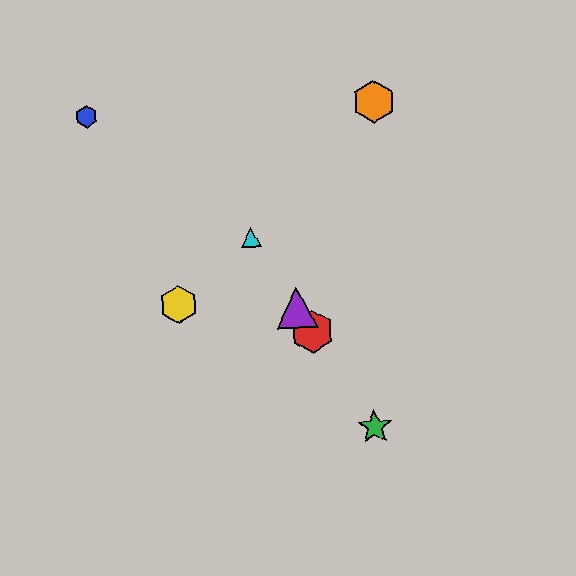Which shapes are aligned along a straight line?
The red hexagon, the green star, the purple triangle, the cyan triangle are aligned along a straight line.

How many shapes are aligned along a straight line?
4 shapes (the red hexagon, the green star, the purple triangle, the cyan triangle) are aligned along a straight line.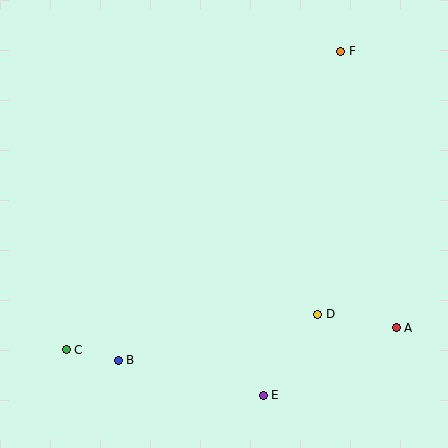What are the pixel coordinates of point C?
Point C is at (66, 350).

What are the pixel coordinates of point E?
Point E is at (263, 395).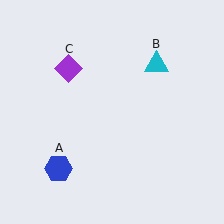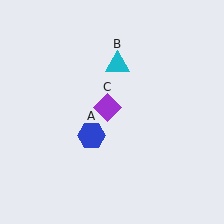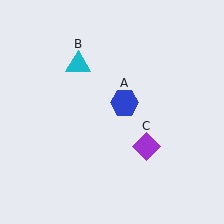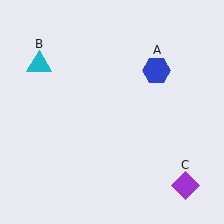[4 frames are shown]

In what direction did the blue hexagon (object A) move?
The blue hexagon (object A) moved up and to the right.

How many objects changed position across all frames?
3 objects changed position: blue hexagon (object A), cyan triangle (object B), purple diamond (object C).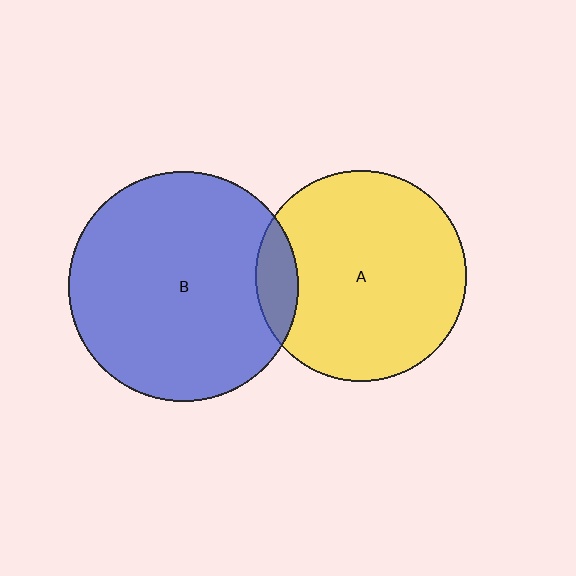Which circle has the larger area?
Circle B (blue).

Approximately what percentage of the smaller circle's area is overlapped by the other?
Approximately 10%.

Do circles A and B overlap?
Yes.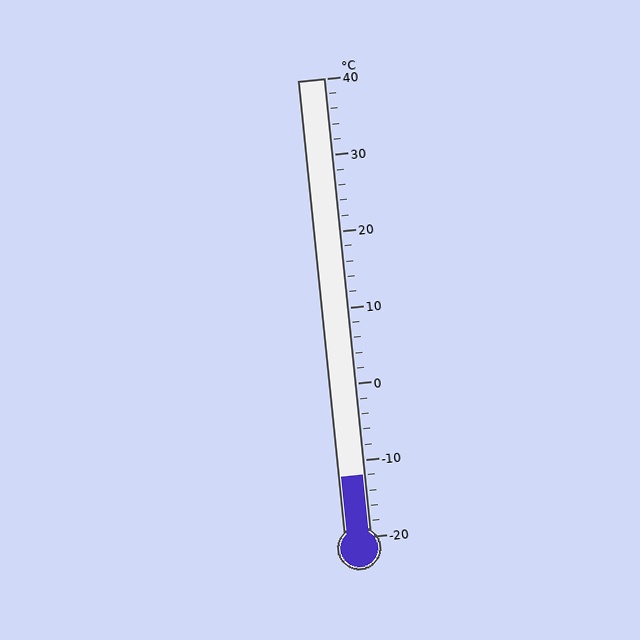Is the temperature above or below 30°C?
The temperature is below 30°C.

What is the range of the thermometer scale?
The thermometer scale ranges from -20°C to 40°C.